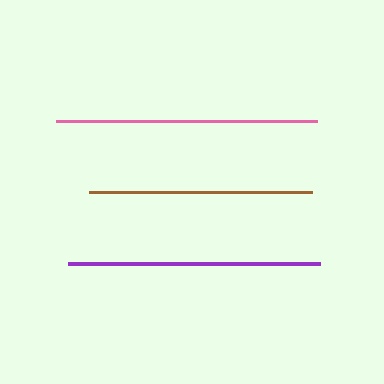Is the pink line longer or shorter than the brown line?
The pink line is longer than the brown line.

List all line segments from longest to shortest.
From longest to shortest: pink, purple, brown.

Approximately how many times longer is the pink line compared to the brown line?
The pink line is approximately 1.2 times the length of the brown line.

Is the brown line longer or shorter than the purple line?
The purple line is longer than the brown line.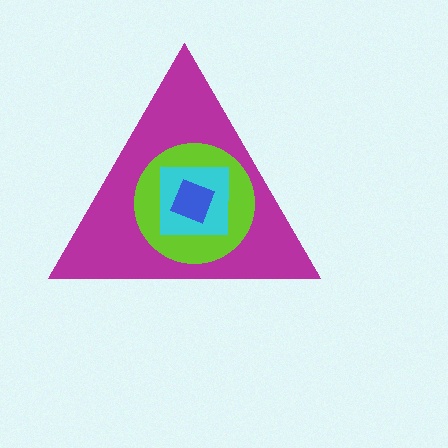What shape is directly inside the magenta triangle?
The lime circle.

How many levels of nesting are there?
4.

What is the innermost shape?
The blue square.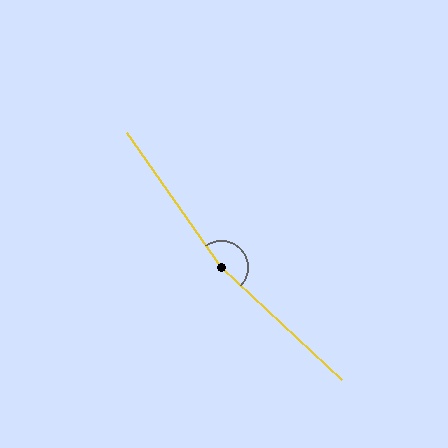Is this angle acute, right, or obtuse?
It is obtuse.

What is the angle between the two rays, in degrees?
Approximately 168 degrees.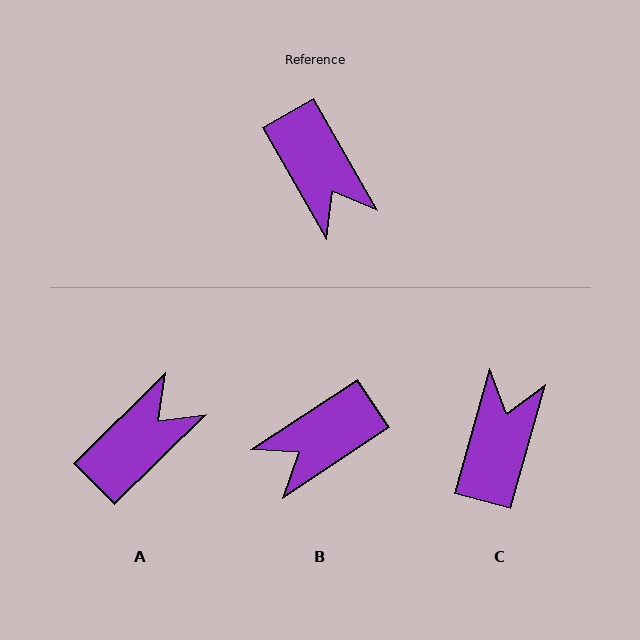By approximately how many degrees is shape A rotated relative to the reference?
Approximately 105 degrees counter-clockwise.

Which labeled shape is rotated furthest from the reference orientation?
C, about 135 degrees away.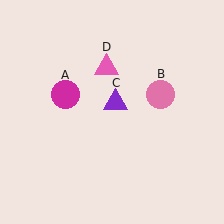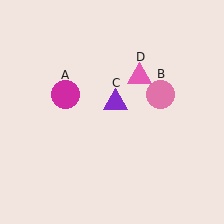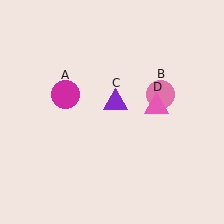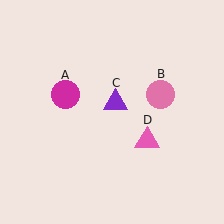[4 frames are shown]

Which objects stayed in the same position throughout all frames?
Magenta circle (object A) and pink circle (object B) and purple triangle (object C) remained stationary.